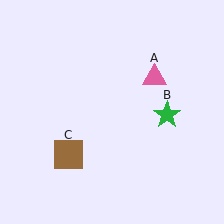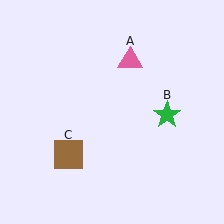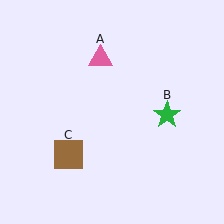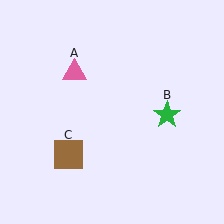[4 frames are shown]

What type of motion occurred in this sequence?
The pink triangle (object A) rotated counterclockwise around the center of the scene.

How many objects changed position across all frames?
1 object changed position: pink triangle (object A).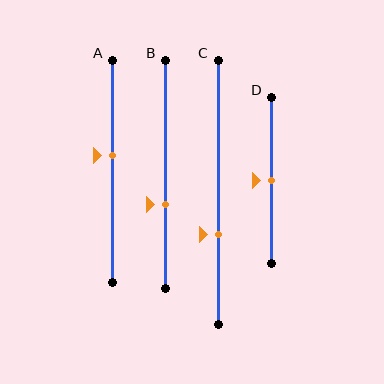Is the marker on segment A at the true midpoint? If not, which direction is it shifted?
No, the marker on segment A is shifted upward by about 7% of the segment length.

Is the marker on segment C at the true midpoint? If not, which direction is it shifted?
No, the marker on segment C is shifted downward by about 16% of the segment length.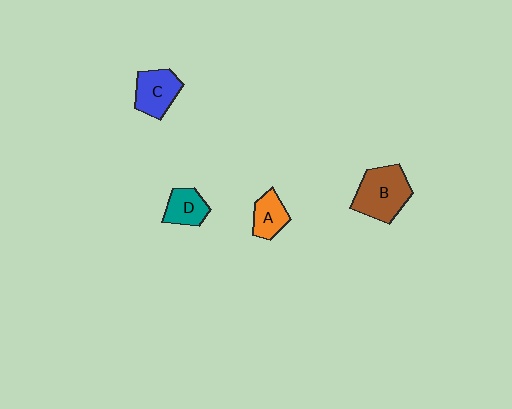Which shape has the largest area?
Shape B (brown).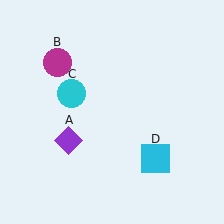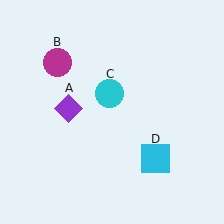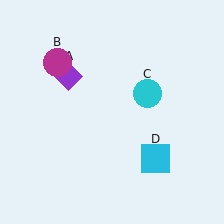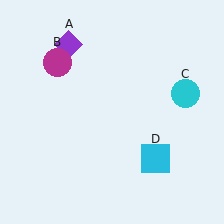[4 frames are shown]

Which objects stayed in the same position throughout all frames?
Magenta circle (object B) and cyan square (object D) remained stationary.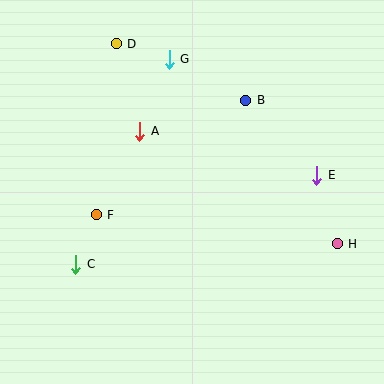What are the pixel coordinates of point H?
Point H is at (337, 244).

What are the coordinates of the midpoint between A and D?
The midpoint between A and D is at (128, 88).